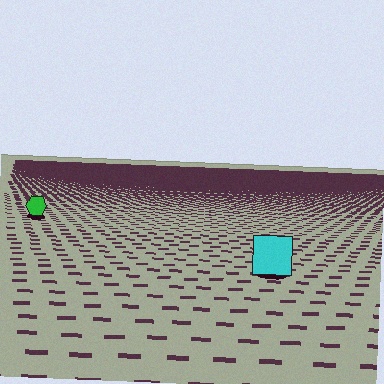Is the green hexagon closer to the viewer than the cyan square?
No. The cyan square is closer — you can tell from the texture gradient: the ground texture is coarser near it.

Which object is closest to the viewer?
The cyan square is closest. The texture marks near it are larger and more spread out.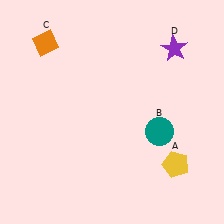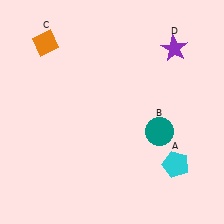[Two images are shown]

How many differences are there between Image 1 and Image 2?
There is 1 difference between the two images.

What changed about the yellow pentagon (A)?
In Image 1, A is yellow. In Image 2, it changed to cyan.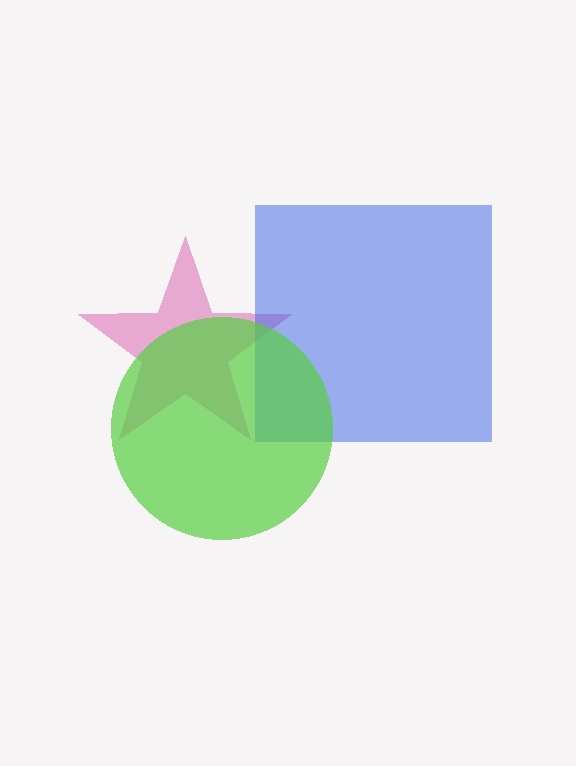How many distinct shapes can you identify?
There are 3 distinct shapes: a magenta star, a blue square, a lime circle.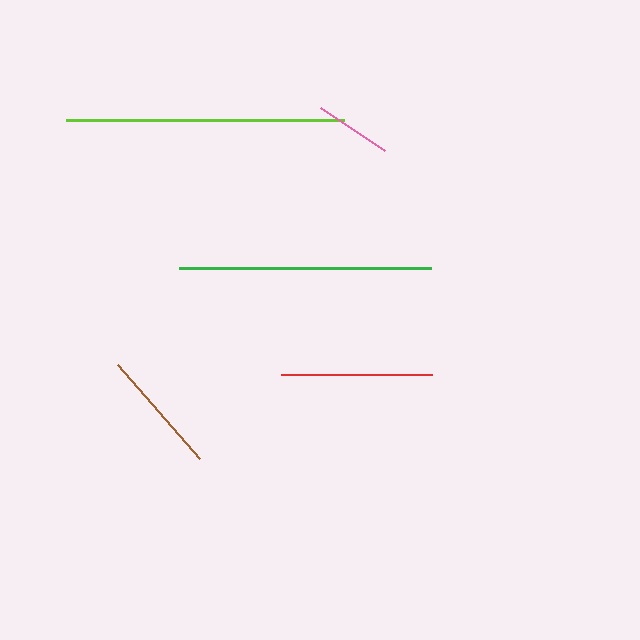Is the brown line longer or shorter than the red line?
The red line is longer than the brown line.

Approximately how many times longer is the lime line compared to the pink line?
The lime line is approximately 3.6 times the length of the pink line.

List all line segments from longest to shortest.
From longest to shortest: lime, green, red, brown, pink.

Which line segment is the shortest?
The pink line is the shortest at approximately 77 pixels.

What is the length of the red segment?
The red segment is approximately 151 pixels long.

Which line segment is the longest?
The lime line is the longest at approximately 279 pixels.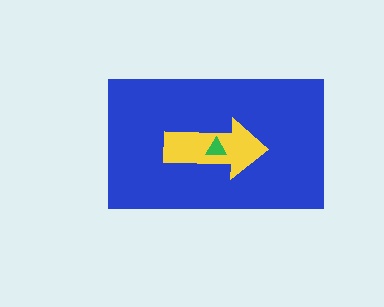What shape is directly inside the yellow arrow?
The green triangle.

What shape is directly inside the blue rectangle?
The yellow arrow.